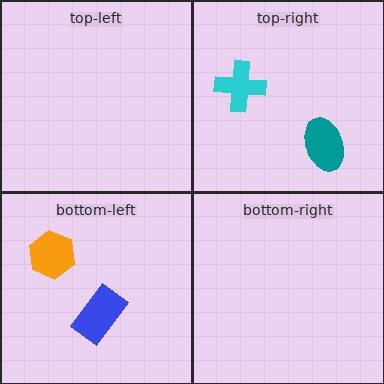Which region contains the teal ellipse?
The top-right region.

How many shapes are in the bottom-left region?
2.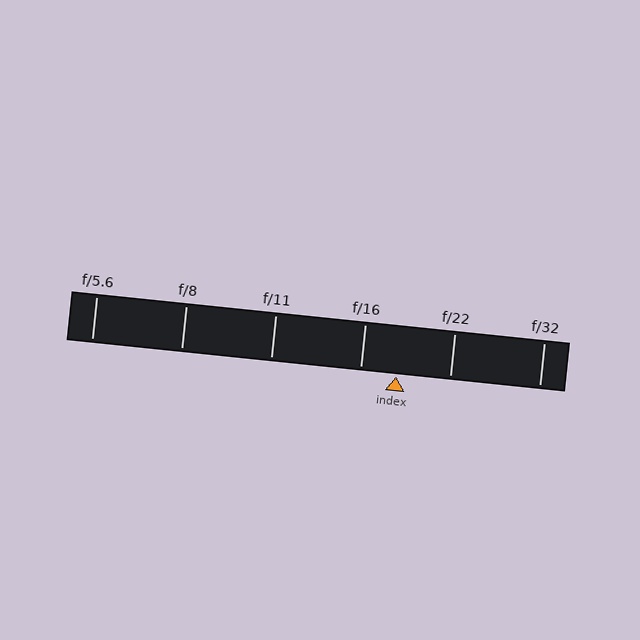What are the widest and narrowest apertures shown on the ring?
The widest aperture shown is f/5.6 and the narrowest is f/32.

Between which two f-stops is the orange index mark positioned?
The index mark is between f/16 and f/22.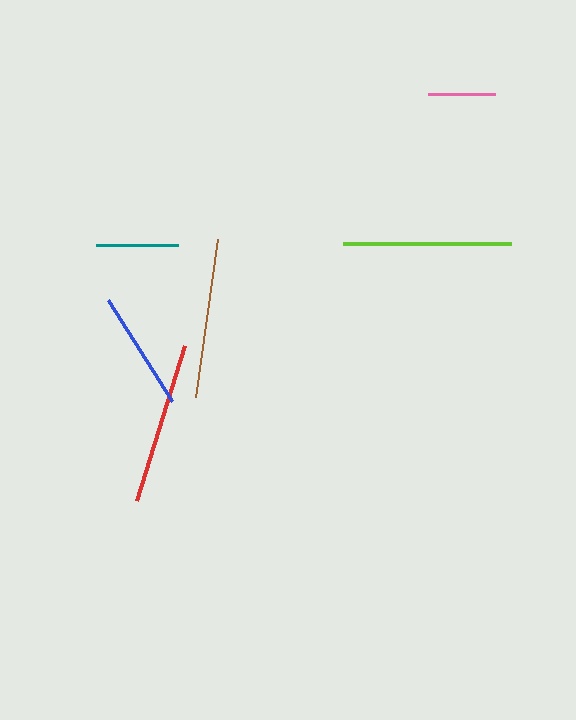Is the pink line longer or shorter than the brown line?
The brown line is longer than the pink line.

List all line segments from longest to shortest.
From longest to shortest: lime, red, brown, blue, teal, pink.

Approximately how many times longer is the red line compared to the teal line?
The red line is approximately 2.0 times the length of the teal line.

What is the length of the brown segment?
The brown segment is approximately 160 pixels long.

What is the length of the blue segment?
The blue segment is approximately 120 pixels long.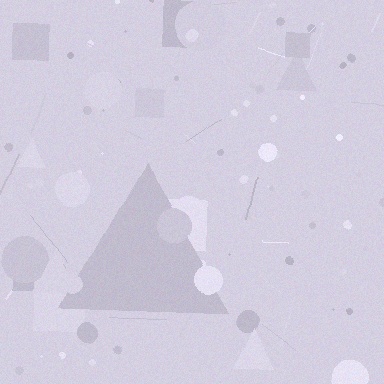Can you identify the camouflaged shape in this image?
The camouflaged shape is a triangle.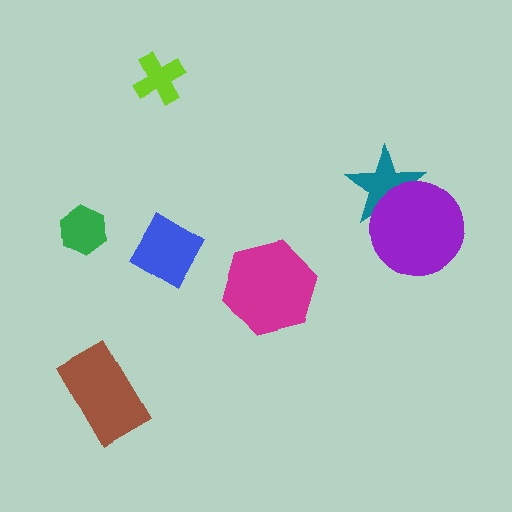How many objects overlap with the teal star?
1 object overlaps with the teal star.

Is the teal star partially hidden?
Yes, it is partially covered by another shape.